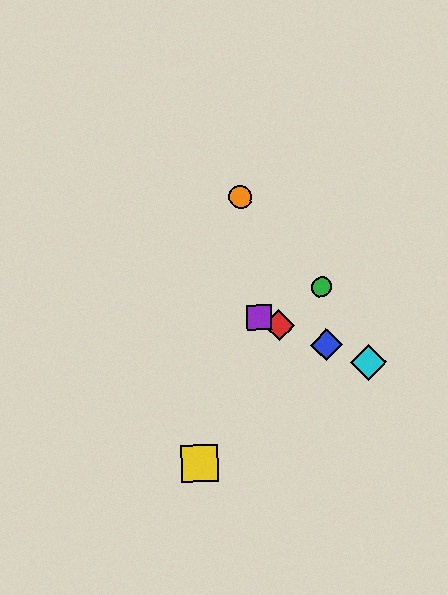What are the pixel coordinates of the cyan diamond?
The cyan diamond is at (368, 362).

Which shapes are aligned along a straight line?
The red diamond, the blue diamond, the purple square, the cyan diamond are aligned along a straight line.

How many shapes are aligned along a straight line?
4 shapes (the red diamond, the blue diamond, the purple square, the cyan diamond) are aligned along a straight line.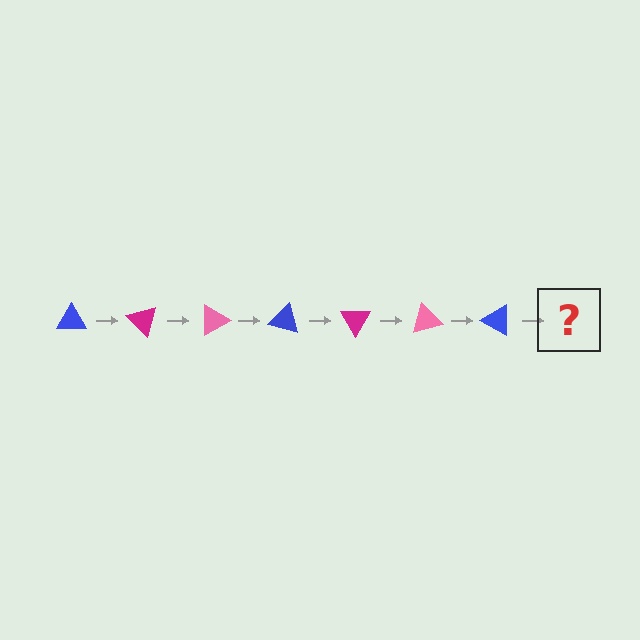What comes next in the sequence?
The next element should be a magenta triangle, rotated 315 degrees from the start.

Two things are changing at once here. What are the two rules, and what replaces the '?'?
The two rules are that it rotates 45 degrees each step and the color cycles through blue, magenta, and pink. The '?' should be a magenta triangle, rotated 315 degrees from the start.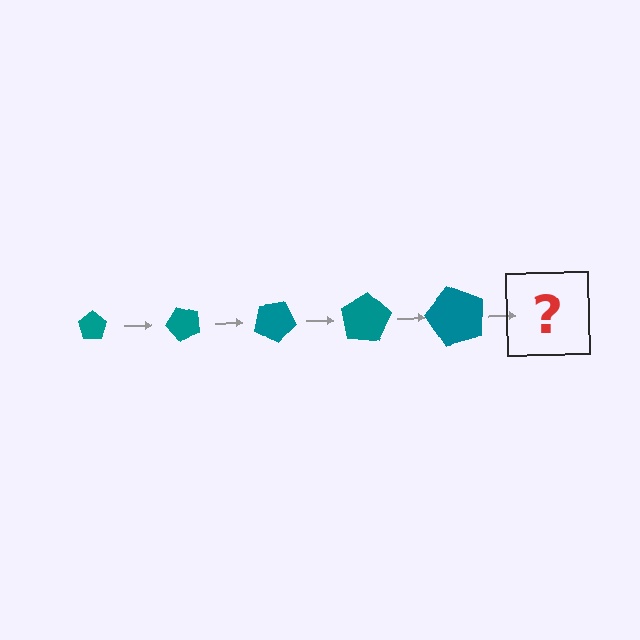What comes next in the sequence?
The next element should be a pentagon, larger than the previous one and rotated 250 degrees from the start.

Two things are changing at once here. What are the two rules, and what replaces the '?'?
The two rules are that the pentagon grows larger each step and it rotates 50 degrees each step. The '?' should be a pentagon, larger than the previous one and rotated 250 degrees from the start.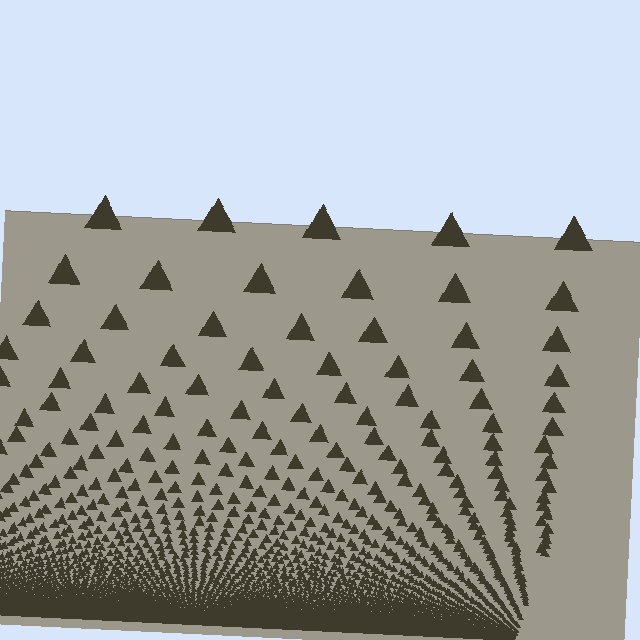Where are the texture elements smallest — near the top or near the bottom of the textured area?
Near the bottom.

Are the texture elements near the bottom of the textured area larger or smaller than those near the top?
Smaller. The gradient is inverted — elements near the bottom are smaller and denser.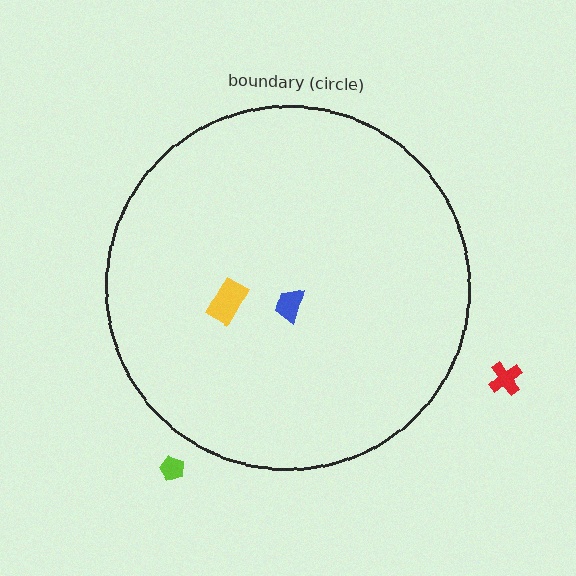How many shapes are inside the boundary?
2 inside, 2 outside.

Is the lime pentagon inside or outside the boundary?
Outside.